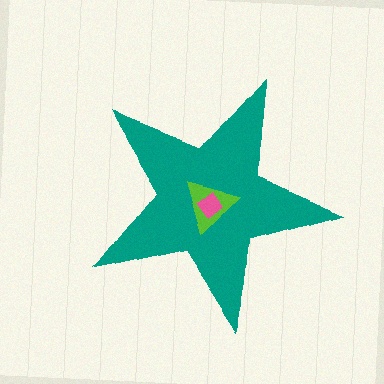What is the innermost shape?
The pink diamond.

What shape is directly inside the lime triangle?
The pink diamond.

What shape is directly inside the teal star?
The lime triangle.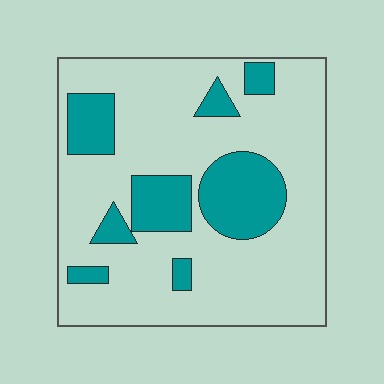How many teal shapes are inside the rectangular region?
8.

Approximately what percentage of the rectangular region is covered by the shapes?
Approximately 25%.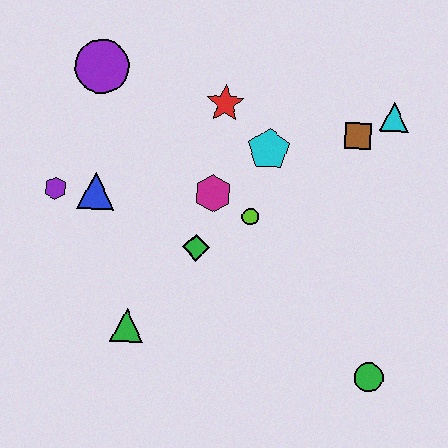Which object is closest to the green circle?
The lime circle is closest to the green circle.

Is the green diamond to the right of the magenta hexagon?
No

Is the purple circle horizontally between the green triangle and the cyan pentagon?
No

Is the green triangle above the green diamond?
No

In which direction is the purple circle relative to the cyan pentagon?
The purple circle is to the left of the cyan pentagon.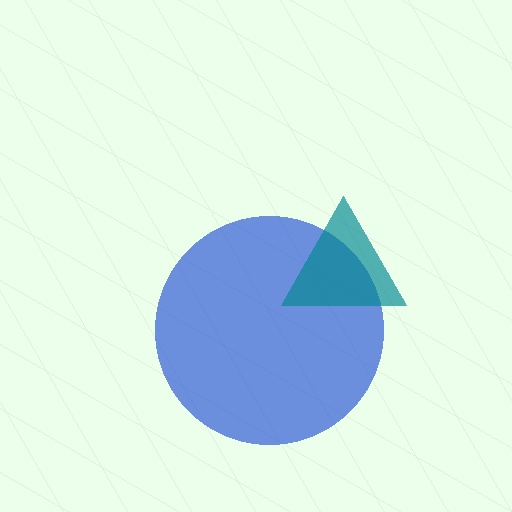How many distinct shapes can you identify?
There are 2 distinct shapes: a blue circle, a teal triangle.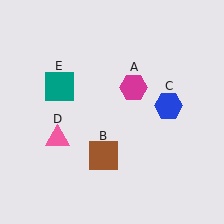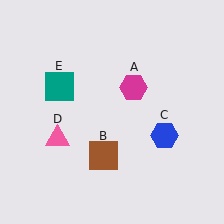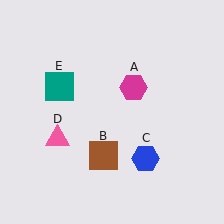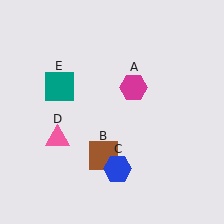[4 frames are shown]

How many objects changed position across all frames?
1 object changed position: blue hexagon (object C).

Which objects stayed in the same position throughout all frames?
Magenta hexagon (object A) and brown square (object B) and pink triangle (object D) and teal square (object E) remained stationary.